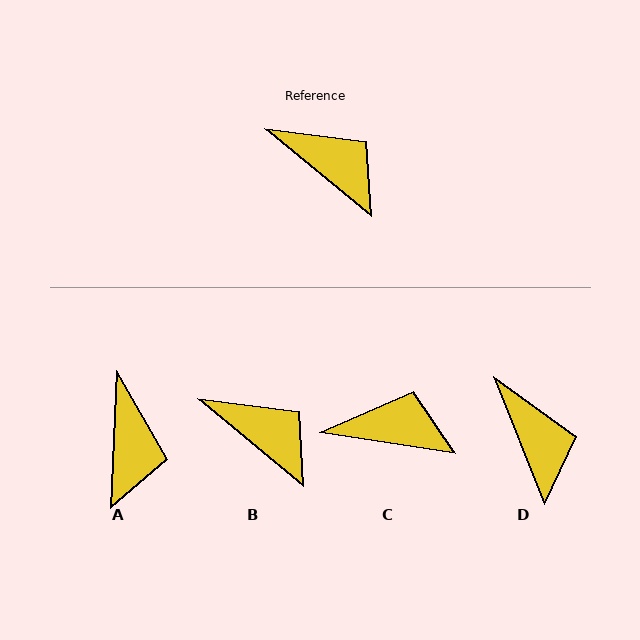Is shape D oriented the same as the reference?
No, it is off by about 29 degrees.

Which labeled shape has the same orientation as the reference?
B.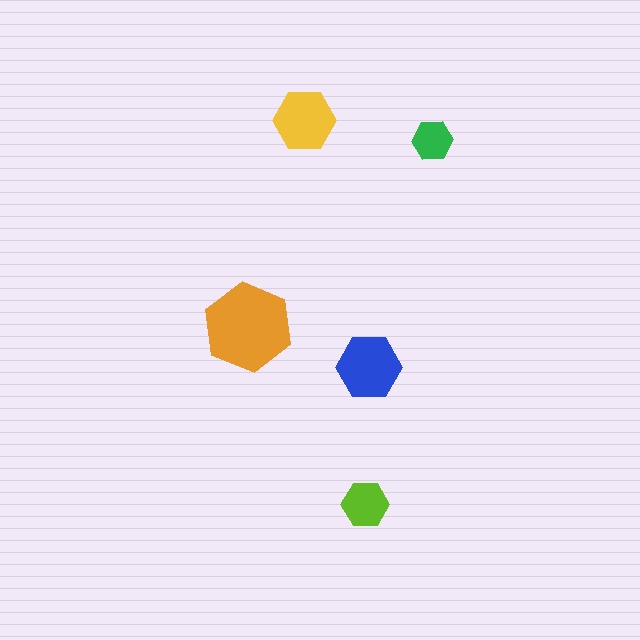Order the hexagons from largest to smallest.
the orange one, the blue one, the yellow one, the lime one, the green one.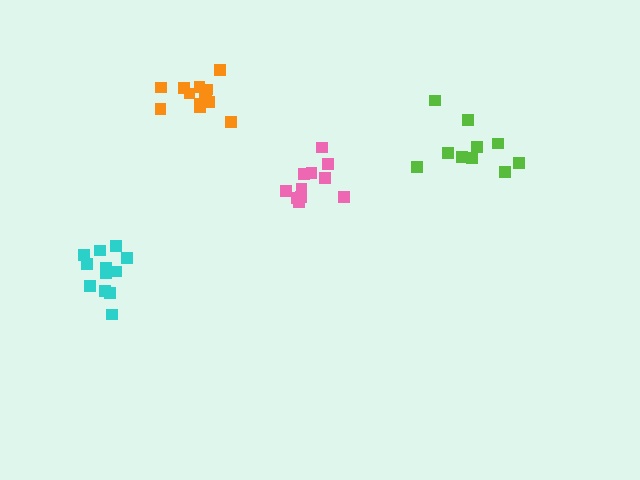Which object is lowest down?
The cyan cluster is bottommost.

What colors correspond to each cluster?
The clusters are colored: pink, lime, cyan, orange.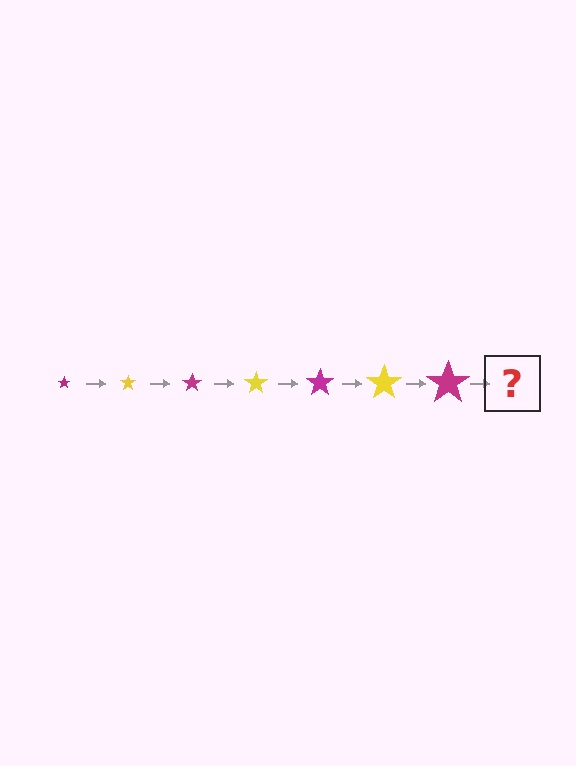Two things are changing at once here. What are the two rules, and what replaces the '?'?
The two rules are that the star grows larger each step and the color cycles through magenta and yellow. The '?' should be a yellow star, larger than the previous one.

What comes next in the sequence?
The next element should be a yellow star, larger than the previous one.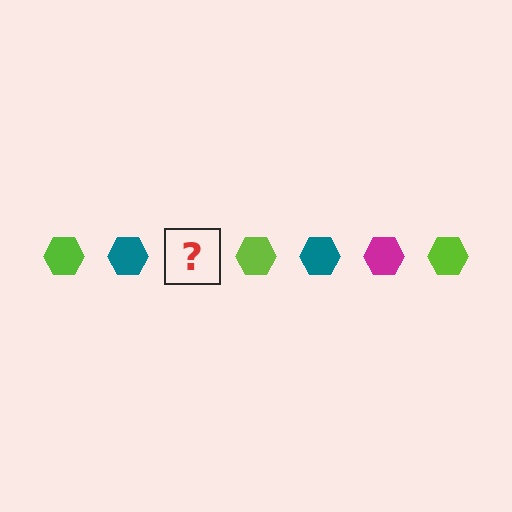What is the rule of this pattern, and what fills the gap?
The rule is that the pattern cycles through lime, teal, magenta hexagons. The gap should be filled with a magenta hexagon.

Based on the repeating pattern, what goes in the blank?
The blank should be a magenta hexagon.